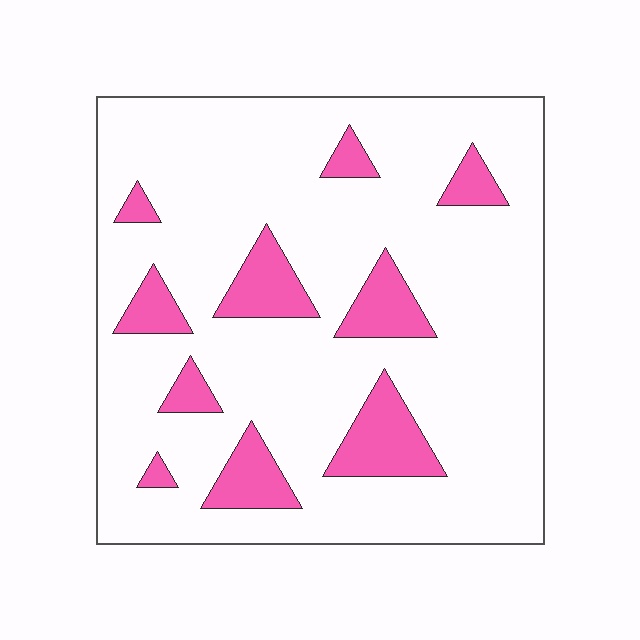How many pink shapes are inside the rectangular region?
10.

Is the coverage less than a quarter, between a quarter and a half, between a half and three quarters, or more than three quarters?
Less than a quarter.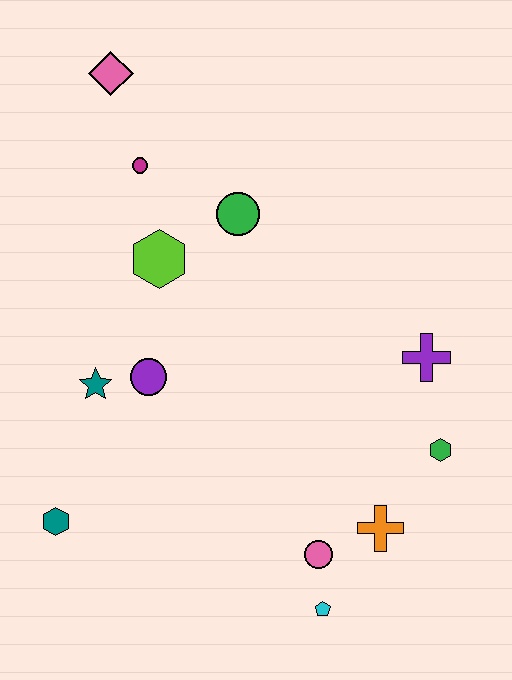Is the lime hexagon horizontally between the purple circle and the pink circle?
Yes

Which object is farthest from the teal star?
The green hexagon is farthest from the teal star.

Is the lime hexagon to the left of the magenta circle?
No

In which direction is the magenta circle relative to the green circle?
The magenta circle is to the left of the green circle.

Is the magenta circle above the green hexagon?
Yes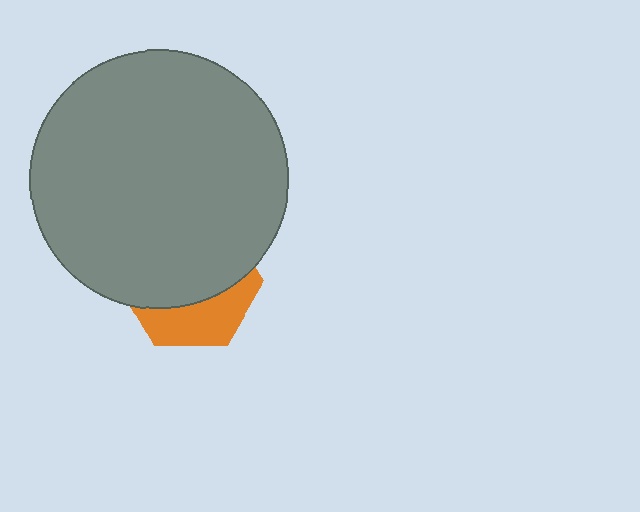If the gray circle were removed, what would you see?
You would see the complete orange hexagon.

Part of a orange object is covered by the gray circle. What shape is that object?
It is a hexagon.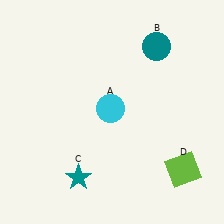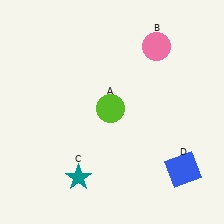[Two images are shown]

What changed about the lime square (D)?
In Image 1, D is lime. In Image 2, it changed to blue.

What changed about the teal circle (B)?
In Image 1, B is teal. In Image 2, it changed to pink.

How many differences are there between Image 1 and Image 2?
There are 3 differences between the two images.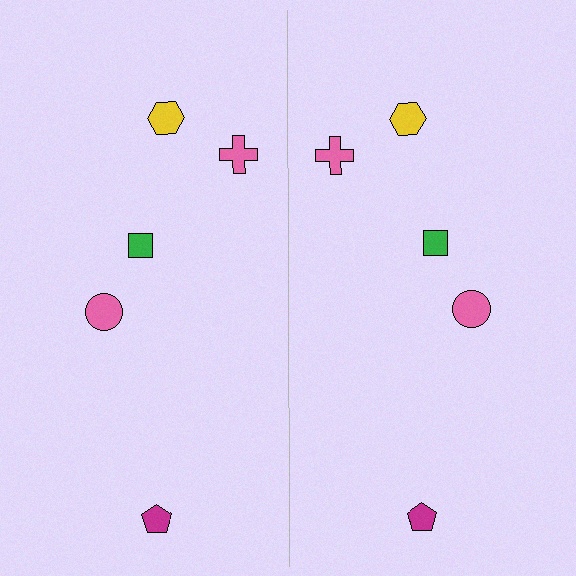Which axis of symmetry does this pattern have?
The pattern has a vertical axis of symmetry running through the center of the image.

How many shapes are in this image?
There are 10 shapes in this image.